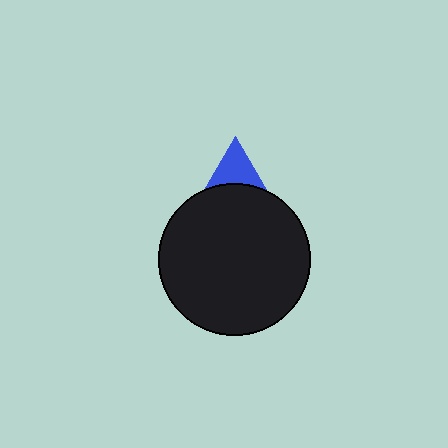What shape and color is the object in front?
The object in front is a black circle.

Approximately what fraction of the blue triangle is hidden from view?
Roughly 69% of the blue triangle is hidden behind the black circle.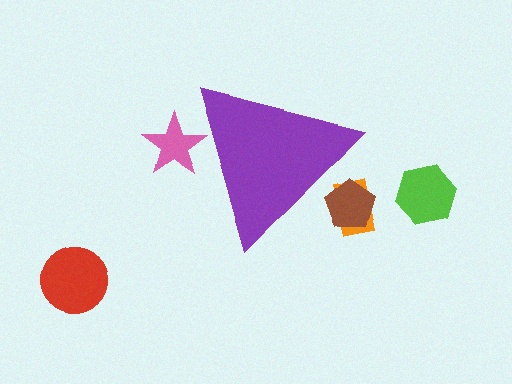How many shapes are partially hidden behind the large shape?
3 shapes are partially hidden.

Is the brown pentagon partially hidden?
Yes, the brown pentagon is partially hidden behind the purple triangle.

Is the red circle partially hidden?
No, the red circle is fully visible.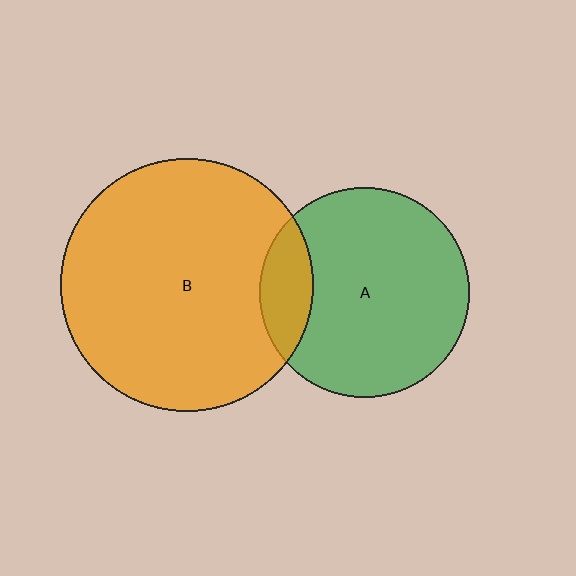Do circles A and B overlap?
Yes.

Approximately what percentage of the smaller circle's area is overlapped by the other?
Approximately 15%.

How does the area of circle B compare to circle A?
Approximately 1.4 times.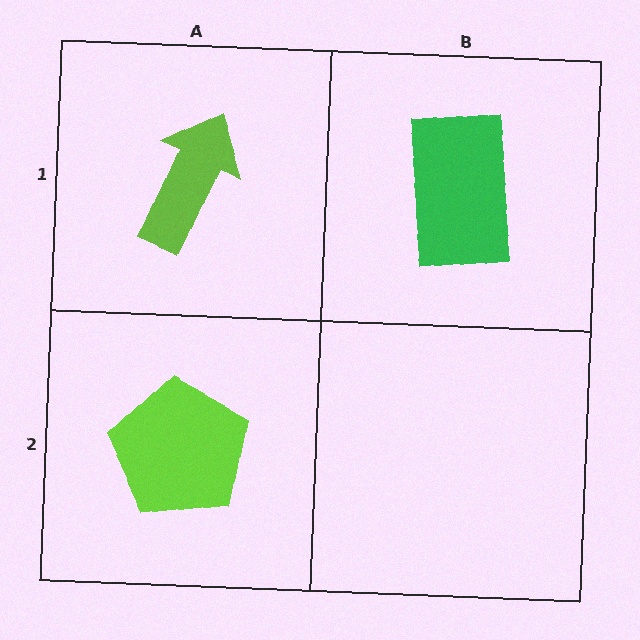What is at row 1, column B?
A green rectangle.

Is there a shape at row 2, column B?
No, that cell is empty.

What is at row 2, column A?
A lime pentagon.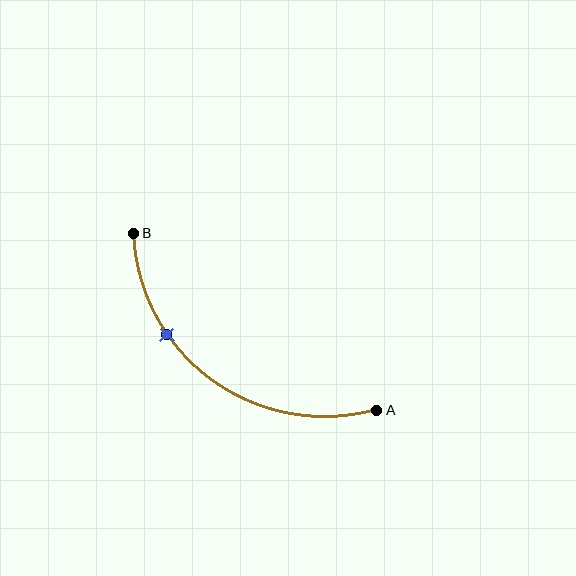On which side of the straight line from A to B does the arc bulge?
The arc bulges below and to the left of the straight line connecting A and B.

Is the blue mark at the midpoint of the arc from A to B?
No. The blue mark lies on the arc but is closer to endpoint B. The arc midpoint would be at the point on the curve equidistant along the arc from both A and B.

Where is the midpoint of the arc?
The arc midpoint is the point on the curve farthest from the straight line joining A and B. It sits below and to the left of that line.